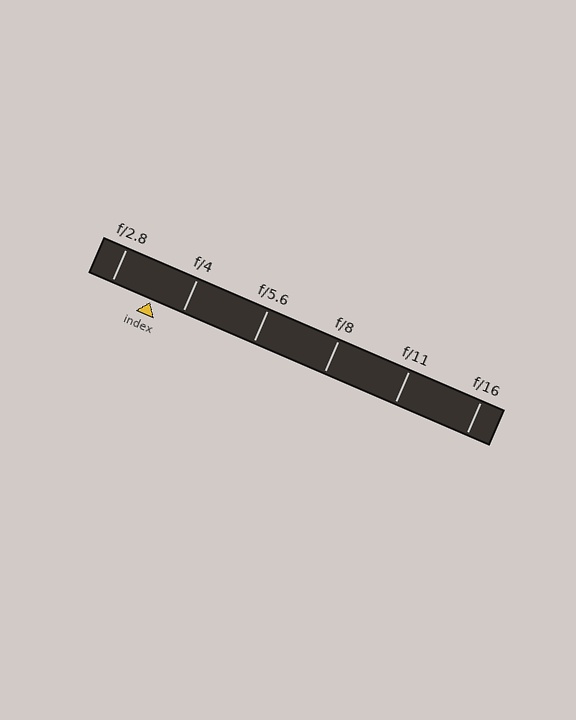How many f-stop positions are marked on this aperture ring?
There are 6 f-stop positions marked.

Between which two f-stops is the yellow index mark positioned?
The index mark is between f/2.8 and f/4.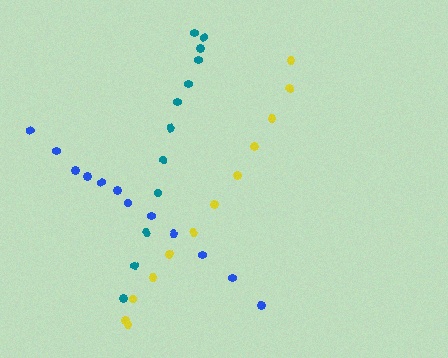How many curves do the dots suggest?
There are 3 distinct paths.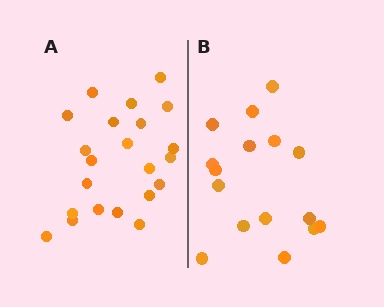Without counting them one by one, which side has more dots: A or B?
Region A (the left region) has more dots.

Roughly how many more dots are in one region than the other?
Region A has about 6 more dots than region B.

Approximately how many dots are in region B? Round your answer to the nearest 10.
About 20 dots. (The exact count is 16, which rounds to 20.)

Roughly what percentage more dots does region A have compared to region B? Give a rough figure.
About 40% more.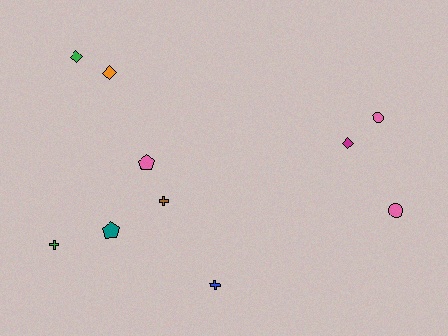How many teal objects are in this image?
There is 1 teal object.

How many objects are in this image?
There are 10 objects.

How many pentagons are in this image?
There are 2 pentagons.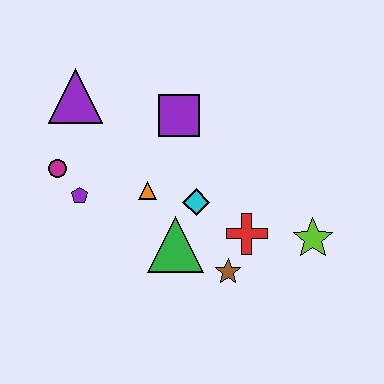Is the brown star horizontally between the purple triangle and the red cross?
Yes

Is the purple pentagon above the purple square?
No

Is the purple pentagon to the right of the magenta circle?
Yes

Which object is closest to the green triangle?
The cyan diamond is closest to the green triangle.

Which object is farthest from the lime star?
The purple triangle is farthest from the lime star.